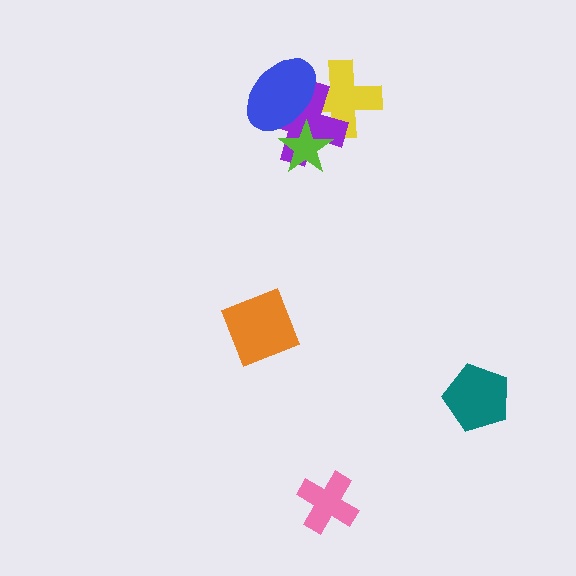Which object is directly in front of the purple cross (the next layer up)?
The lime star is directly in front of the purple cross.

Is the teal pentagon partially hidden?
No, no other shape covers it.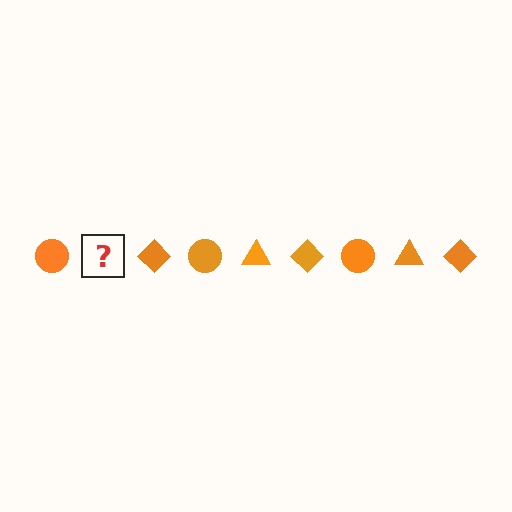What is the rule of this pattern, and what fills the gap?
The rule is that the pattern cycles through circle, triangle, diamond shapes in orange. The gap should be filled with an orange triangle.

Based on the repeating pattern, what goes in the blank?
The blank should be an orange triangle.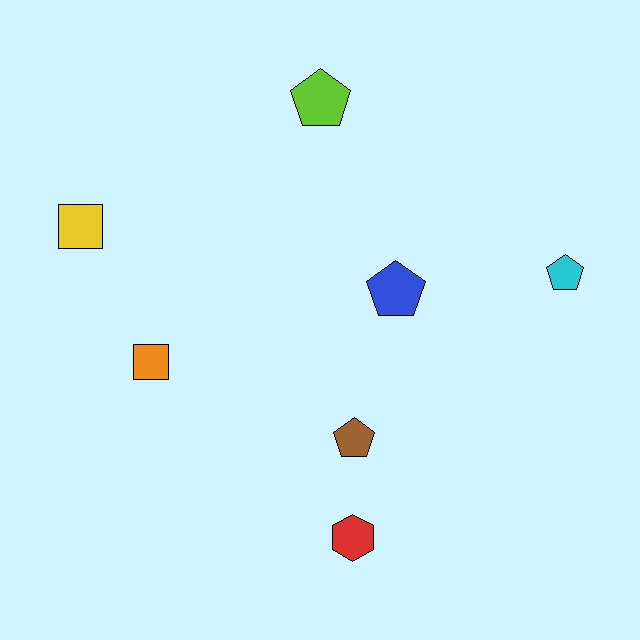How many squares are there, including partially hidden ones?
There are 2 squares.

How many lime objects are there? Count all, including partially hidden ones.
There is 1 lime object.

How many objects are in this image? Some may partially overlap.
There are 7 objects.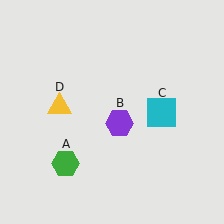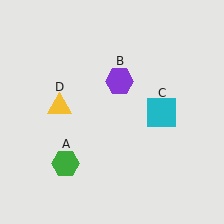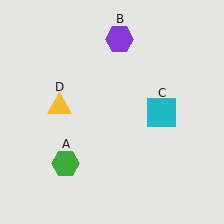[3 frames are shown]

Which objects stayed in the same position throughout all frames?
Green hexagon (object A) and cyan square (object C) and yellow triangle (object D) remained stationary.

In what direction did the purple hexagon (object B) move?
The purple hexagon (object B) moved up.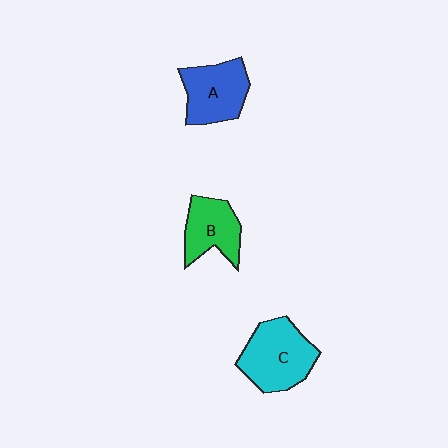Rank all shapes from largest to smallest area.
From largest to smallest: C (cyan), A (blue), B (green).